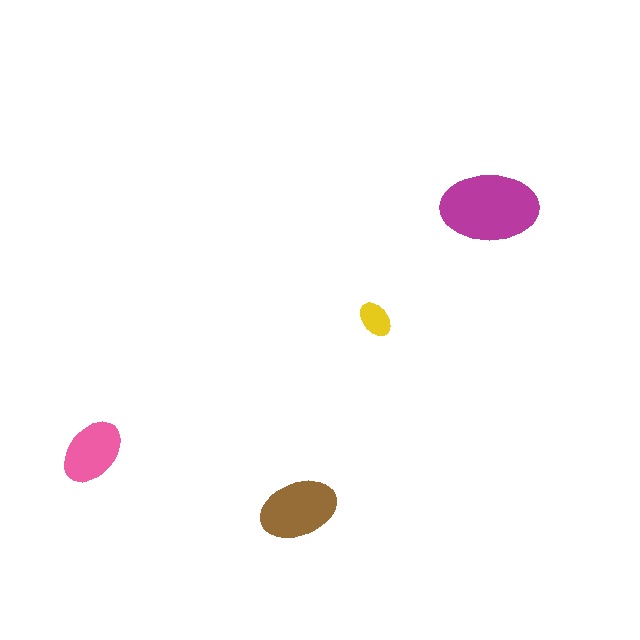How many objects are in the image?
There are 4 objects in the image.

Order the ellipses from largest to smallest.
the magenta one, the brown one, the pink one, the yellow one.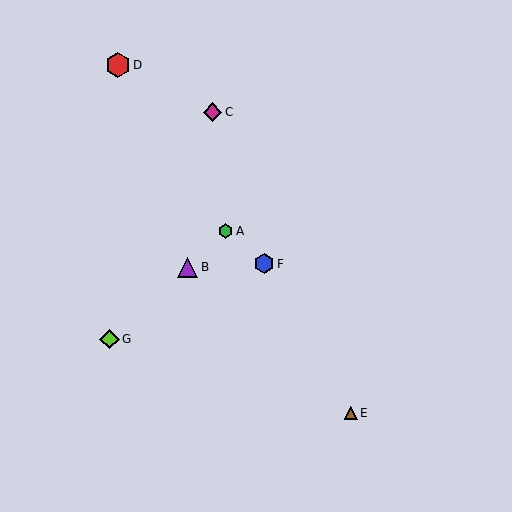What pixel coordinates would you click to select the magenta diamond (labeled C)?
Click at (213, 112) to select the magenta diamond C.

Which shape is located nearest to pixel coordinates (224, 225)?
The green hexagon (labeled A) at (226, 231) is nearest to that location.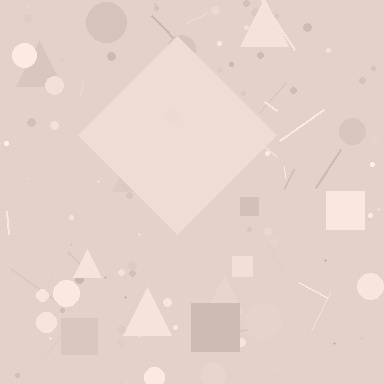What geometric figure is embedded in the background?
A diamond is embedded in the background.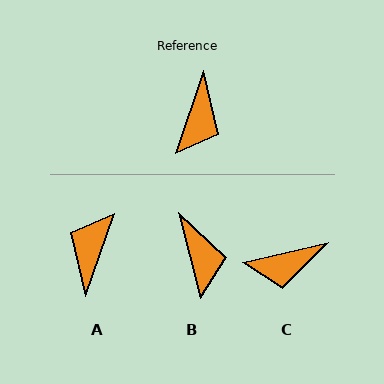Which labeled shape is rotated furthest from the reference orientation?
A, about 180 degrees away.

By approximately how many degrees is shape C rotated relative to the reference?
Approximately 58 degrees clockwise.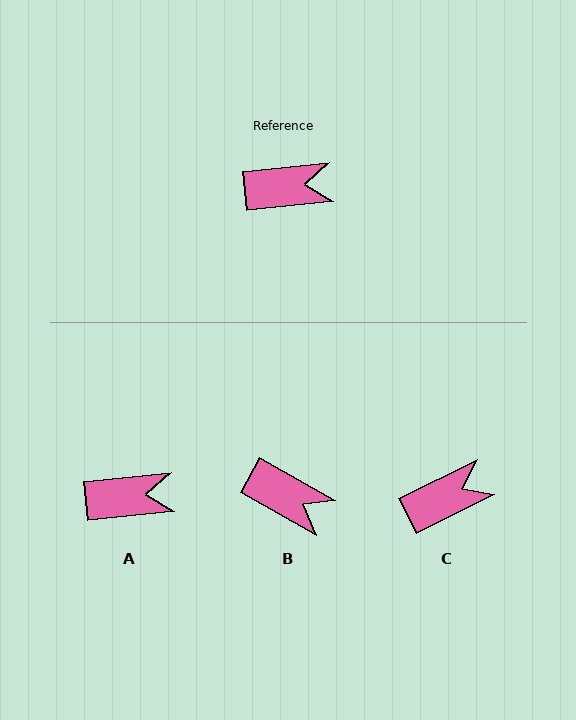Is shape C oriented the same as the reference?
No, it is off by about 21 degrees.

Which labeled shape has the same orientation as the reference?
A.